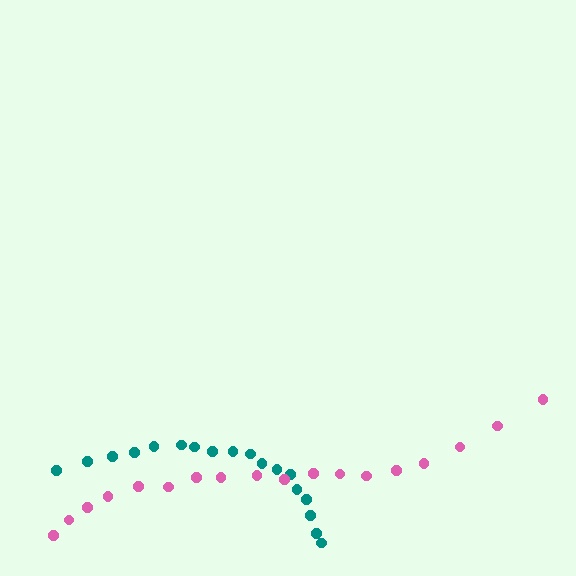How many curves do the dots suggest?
There are 2 distinct paths.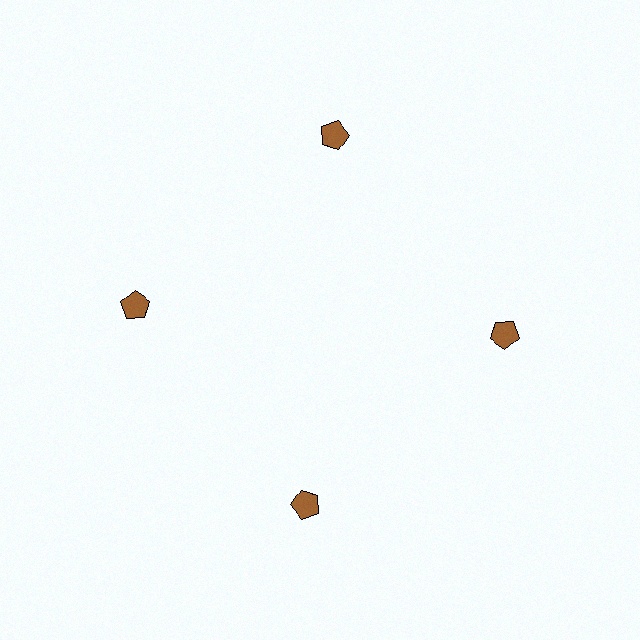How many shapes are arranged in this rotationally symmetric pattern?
There are 4 shapes, arranged in 4 groups of 1.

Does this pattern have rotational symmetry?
Yes, this pattern has 4-fold rotational symmetry. It looks the same after rotating 90 degrees around the center.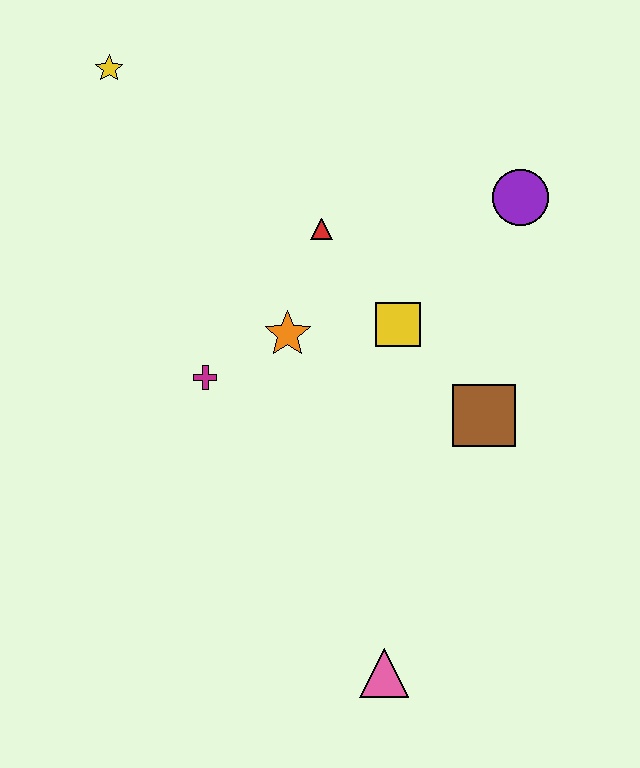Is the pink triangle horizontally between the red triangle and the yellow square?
Yes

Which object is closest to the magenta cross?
The orange star is closest to the magenta cross.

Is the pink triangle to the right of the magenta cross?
Yes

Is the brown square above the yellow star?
No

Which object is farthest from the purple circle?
The pink triangle is farthest from the purple circle.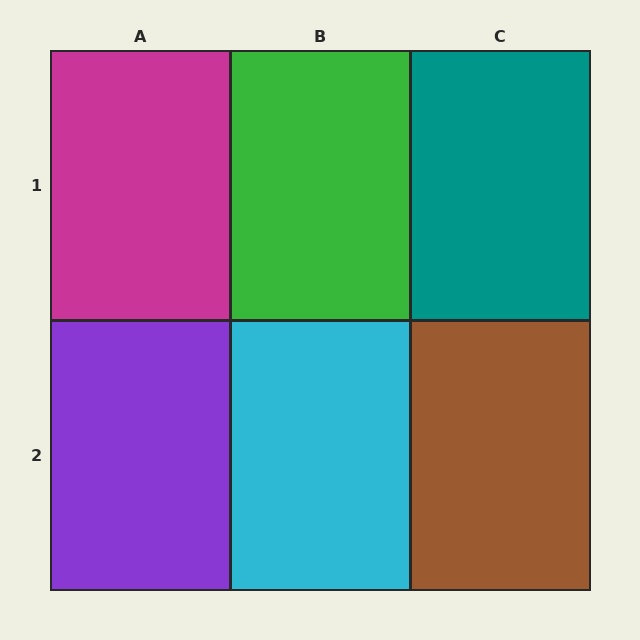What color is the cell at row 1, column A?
Magenta.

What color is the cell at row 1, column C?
Teal.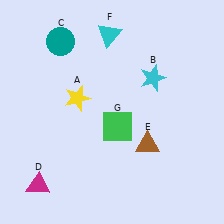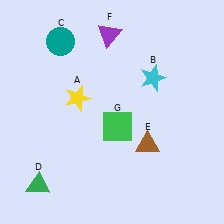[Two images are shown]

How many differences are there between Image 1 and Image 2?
There are 2 differences between the two images.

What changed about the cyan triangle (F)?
In Image 1, F is cyan. In Image 2, it changed to purple.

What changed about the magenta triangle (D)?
In Image 1, D is magenta. In Image 2, it changed to green.